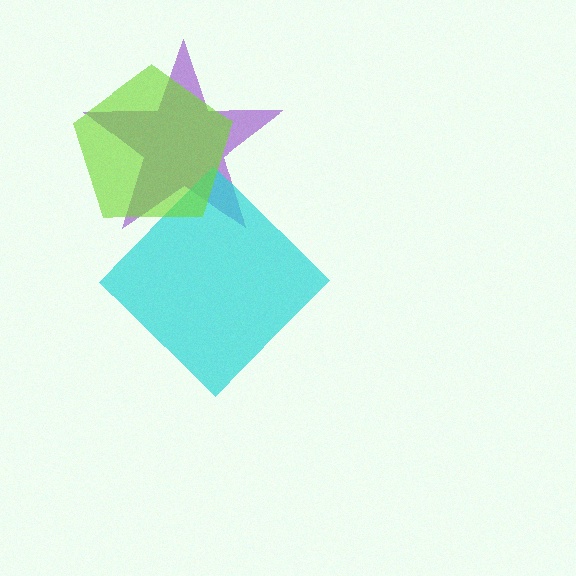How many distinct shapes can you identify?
There are 3 distinct shapes: a purple star, a cyan diamond, a lime pentagon.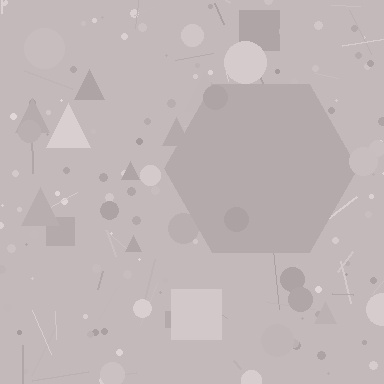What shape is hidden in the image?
A hexagon is hidden in the image.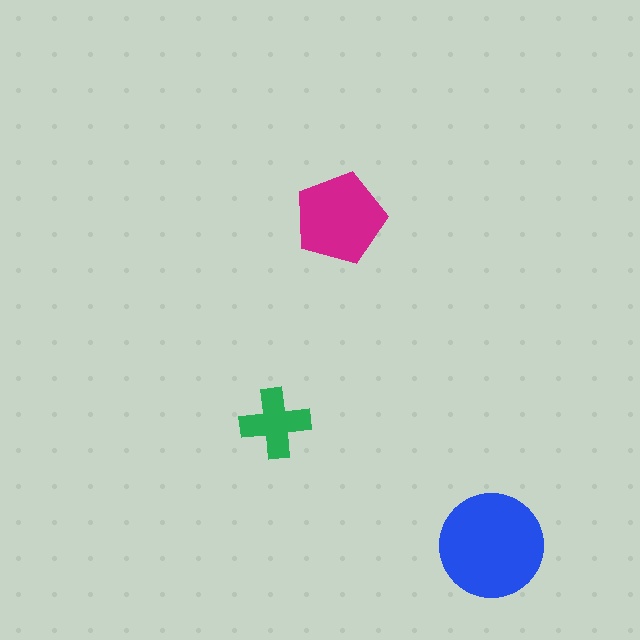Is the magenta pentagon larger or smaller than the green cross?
Larger.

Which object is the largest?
The blue circle.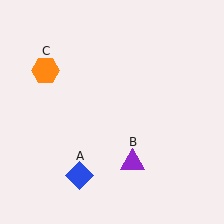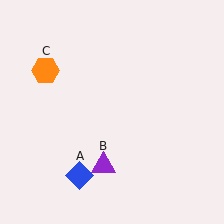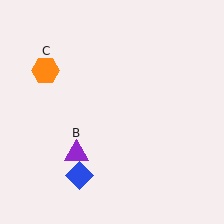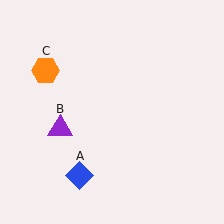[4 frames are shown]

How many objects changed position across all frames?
1 object changed position: purple triangle (object B).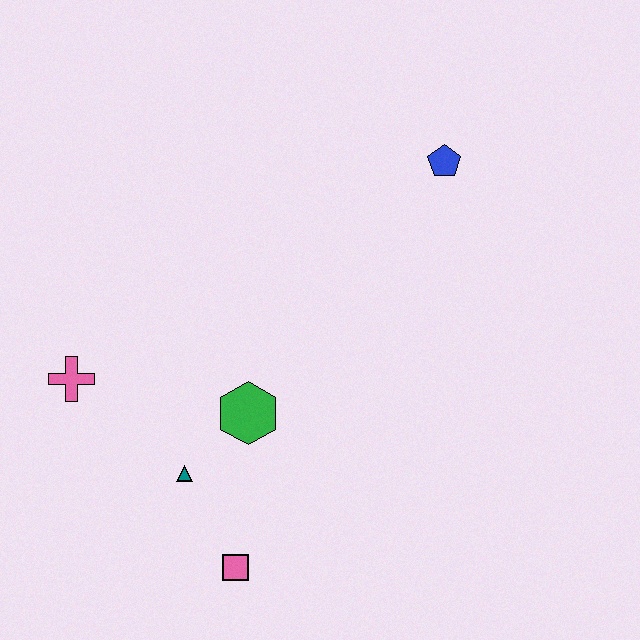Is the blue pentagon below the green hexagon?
No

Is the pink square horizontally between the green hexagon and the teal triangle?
Yes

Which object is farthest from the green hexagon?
The blue pentagon is farthest from the green hexagon.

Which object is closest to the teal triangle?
The green hexagon is closest to the teal triangle.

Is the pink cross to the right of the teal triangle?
No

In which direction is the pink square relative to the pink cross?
The pink square is below the pink cross.